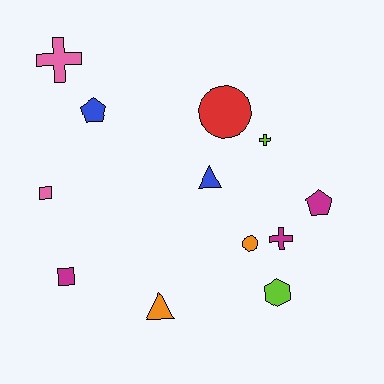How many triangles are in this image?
There are 2 triangles.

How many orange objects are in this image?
There are 2 orange objects.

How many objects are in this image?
There are 12 objects.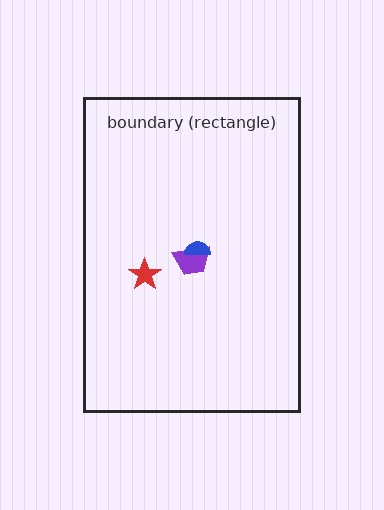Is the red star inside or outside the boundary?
Inside.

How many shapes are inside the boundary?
3 inside, 0 outside.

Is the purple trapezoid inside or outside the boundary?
Inside.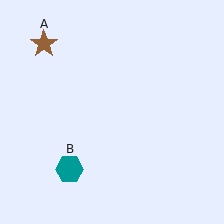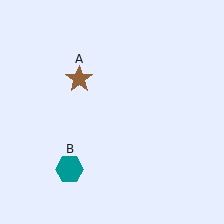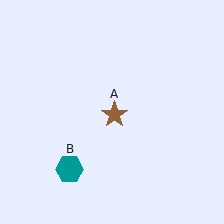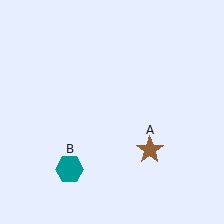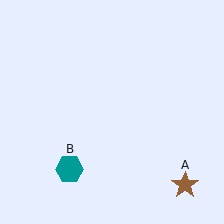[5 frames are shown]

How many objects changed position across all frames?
1 object changed position: brown star (object A).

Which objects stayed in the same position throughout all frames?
Teal hexagon (object B) remained stationary.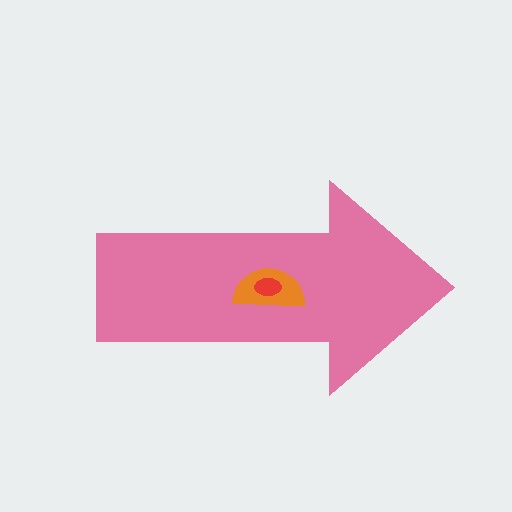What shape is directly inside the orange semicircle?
The red ellipse.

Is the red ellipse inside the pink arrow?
Yes.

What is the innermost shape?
The red ellipse.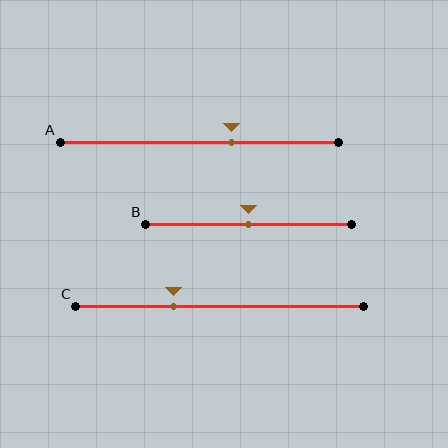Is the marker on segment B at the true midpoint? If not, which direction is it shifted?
Yes, the marker on segment B is at the true midpoint.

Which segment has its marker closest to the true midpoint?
Segment B has its marker closest to the true midpoint.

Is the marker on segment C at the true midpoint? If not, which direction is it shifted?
No, the marker on segment C is shifted to the left by about 16% of the segment length.